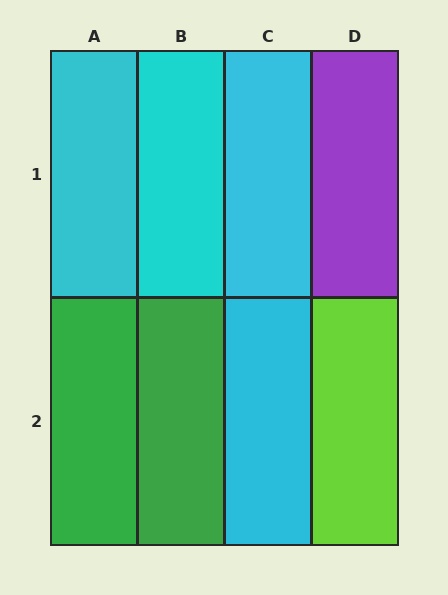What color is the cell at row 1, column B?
Cyan.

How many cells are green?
2 cells are green.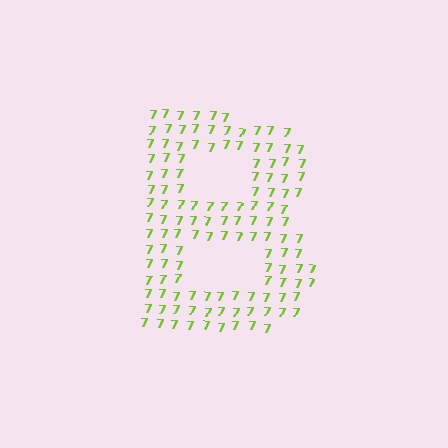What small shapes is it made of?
It is made of small digit 7's.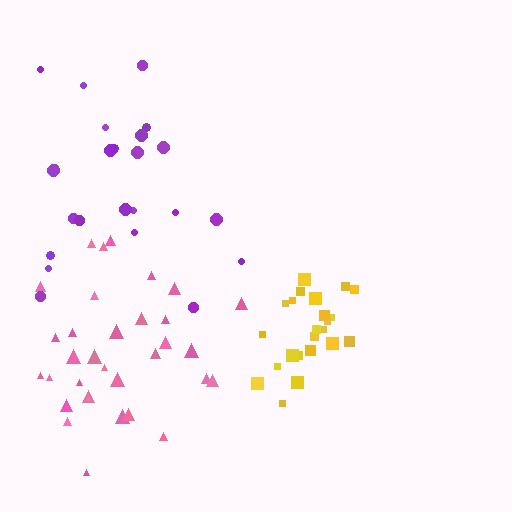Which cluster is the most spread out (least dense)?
Purple.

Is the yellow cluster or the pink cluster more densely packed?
Yellow.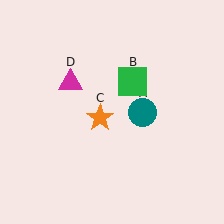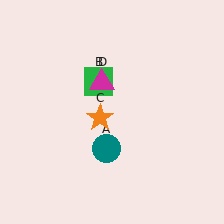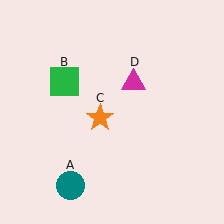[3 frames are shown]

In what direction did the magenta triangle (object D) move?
The magenta triangle (object D) moved right.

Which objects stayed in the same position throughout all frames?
Orange star (object C) remained stationary.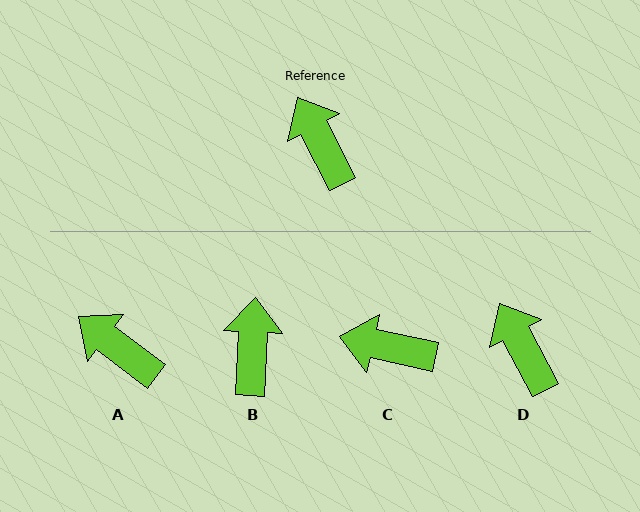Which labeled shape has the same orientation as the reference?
D.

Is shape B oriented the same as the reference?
No, it is off by about 31 degrees.